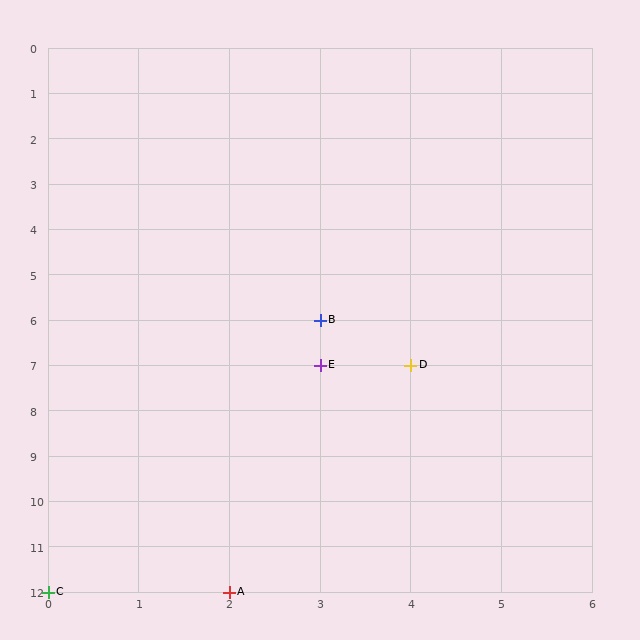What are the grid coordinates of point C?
Point C is at grid coordinates (0, 12).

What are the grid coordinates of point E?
Point E is at grid coordinates (3, 7).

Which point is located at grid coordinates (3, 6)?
Point B is at (3, 6).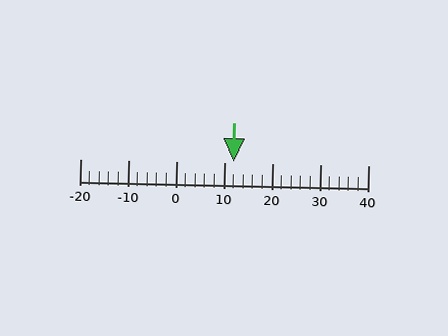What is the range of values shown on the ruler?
The ruler shows values from -20 to 40.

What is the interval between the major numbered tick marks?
The major tick marks are spaced 10 units apart.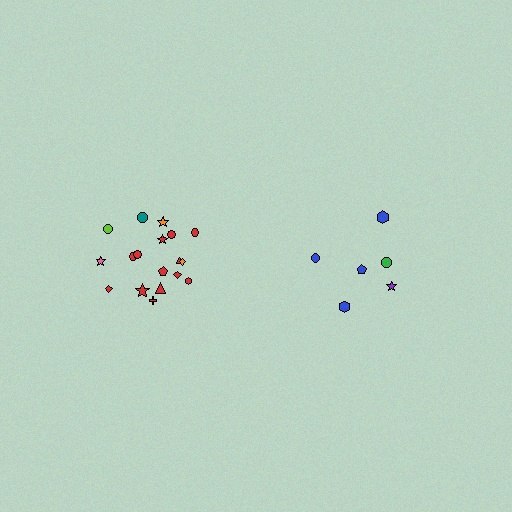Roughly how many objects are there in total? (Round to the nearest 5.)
Roughly 25 objects in total.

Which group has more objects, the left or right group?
The left group.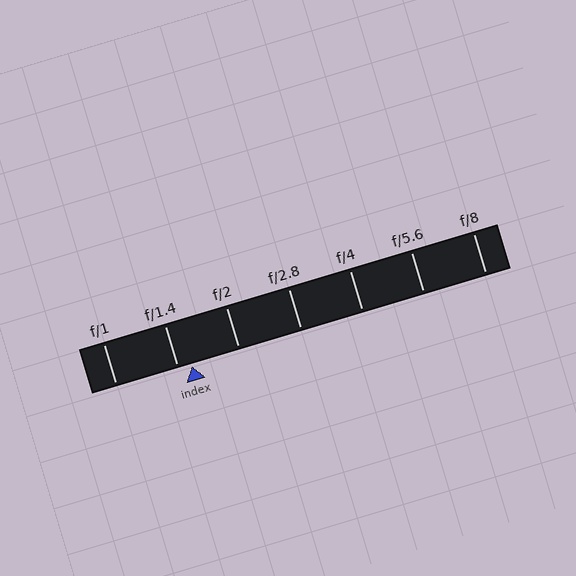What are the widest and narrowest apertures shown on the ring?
The widest aperture shown is f/1 and the narrowest is f/8.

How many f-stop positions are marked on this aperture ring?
There are 7 f-stop positions marked.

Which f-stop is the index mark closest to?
The index mark is closest to f/1.4.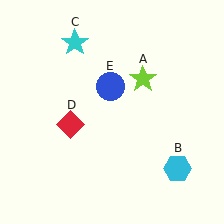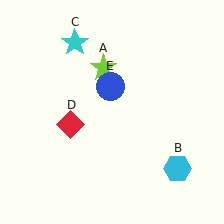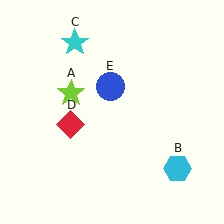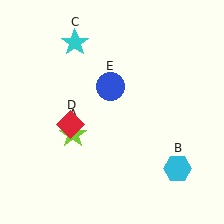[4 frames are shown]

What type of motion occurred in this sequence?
The lime star (object A) rotated counterclockwise around the center of the scene.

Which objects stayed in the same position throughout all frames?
Cyan hexagon (object B) and cyan star (object C) and red diamond (object D) and blue circle (object E) remained stationary.